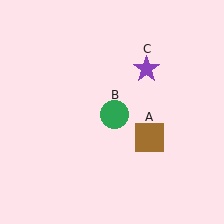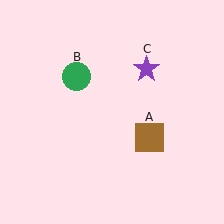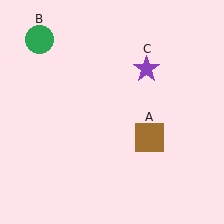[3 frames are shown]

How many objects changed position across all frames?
1 object changed position: green circle (object B).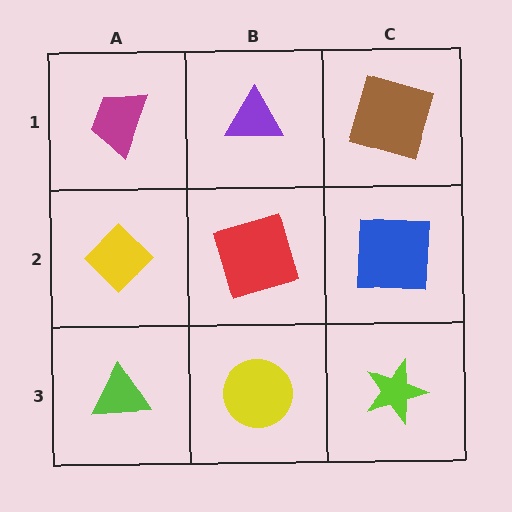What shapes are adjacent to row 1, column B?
A red square (row 2, column B), a magenta trapezoid (row 1, column A), a brown square (row 1, column C).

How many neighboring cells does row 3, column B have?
3.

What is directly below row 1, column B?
A red square.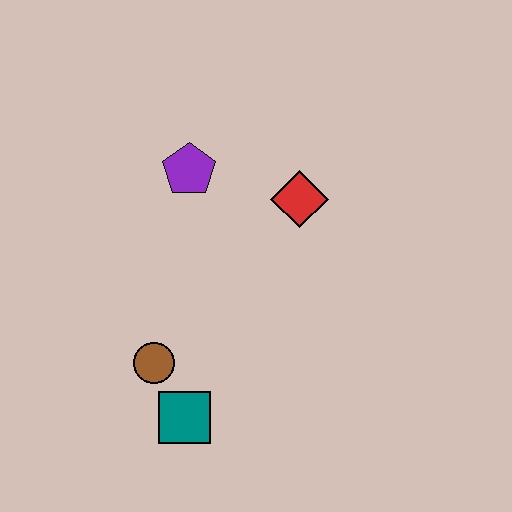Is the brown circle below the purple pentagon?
Yes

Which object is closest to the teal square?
The brown circle is closest to the teal square.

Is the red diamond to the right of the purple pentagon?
Yes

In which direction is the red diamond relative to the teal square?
The red diamond is above the teal square.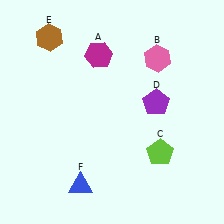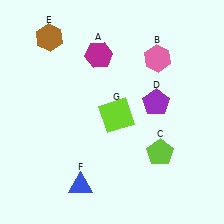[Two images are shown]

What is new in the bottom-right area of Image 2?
A lime square (G) was added in the bottom-right area of Image 2.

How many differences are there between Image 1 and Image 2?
There is 1 difference between the two images.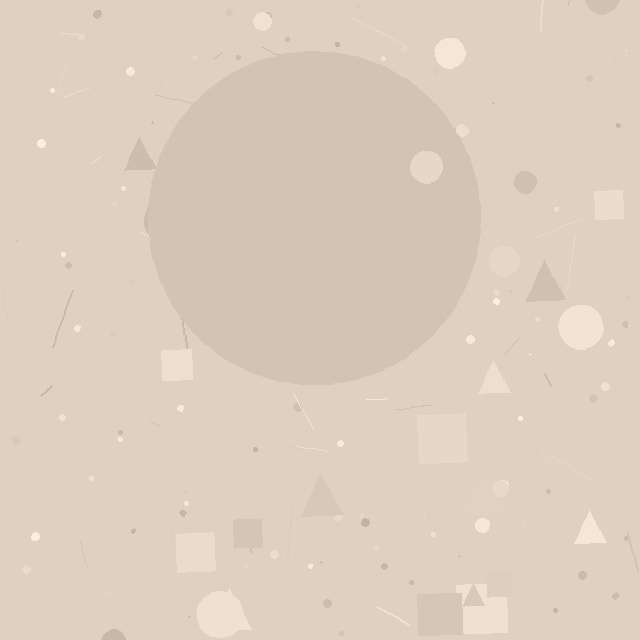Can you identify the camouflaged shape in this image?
The camouflaged shape is a circle.